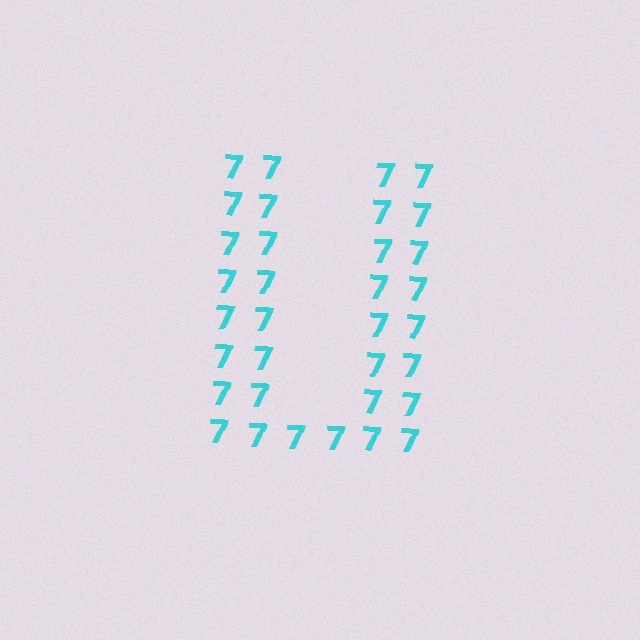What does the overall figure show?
The overall figure shows the letter U.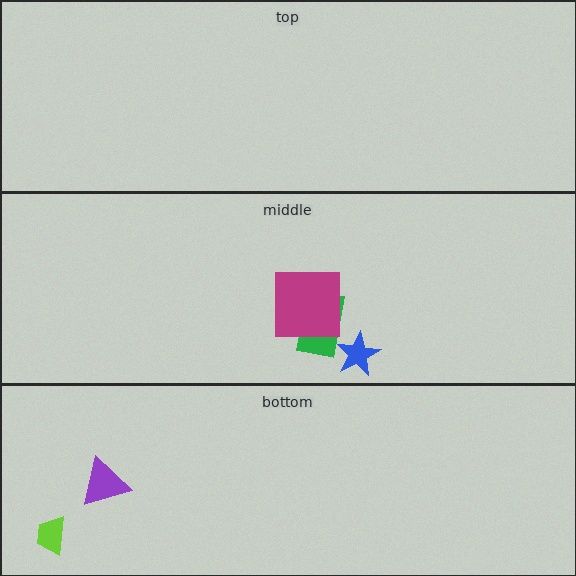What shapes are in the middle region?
The blue star, the green rectangle, the magenta square.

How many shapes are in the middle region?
3.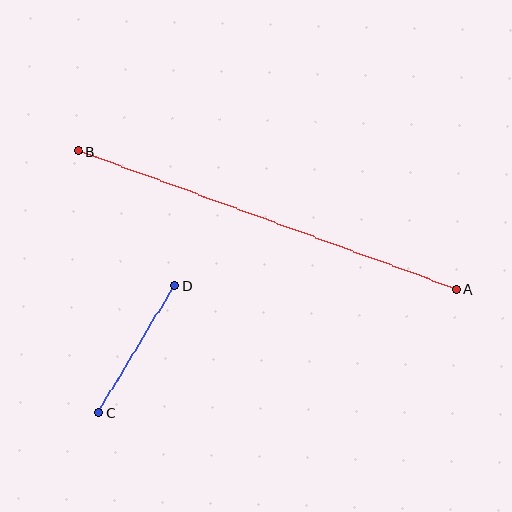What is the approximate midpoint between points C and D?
The midpoint is at approximately (137, 349) pixels.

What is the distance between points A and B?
The distance is approximately 403 pixels.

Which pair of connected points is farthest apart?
Points A and B are farthest apart.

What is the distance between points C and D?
The distance is approximately 149 pixels.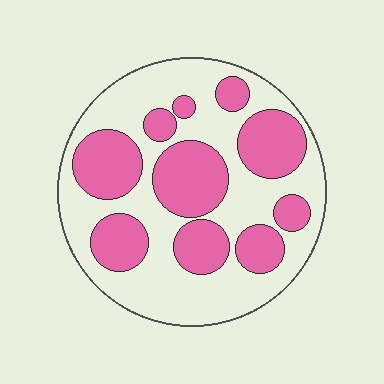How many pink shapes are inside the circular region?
10.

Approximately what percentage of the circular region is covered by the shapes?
Approximately 40%.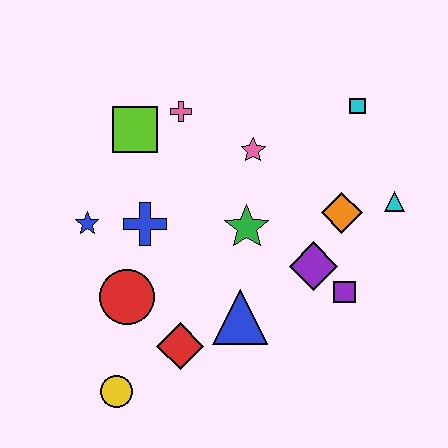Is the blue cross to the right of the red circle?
Yes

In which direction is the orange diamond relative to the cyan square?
The orange diamond is below the cyan square.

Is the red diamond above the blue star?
No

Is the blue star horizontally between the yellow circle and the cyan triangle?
No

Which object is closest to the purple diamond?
The purple square is closest to the purple diamond.